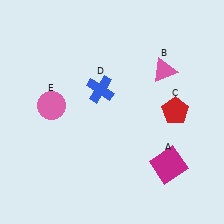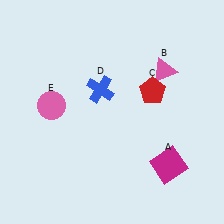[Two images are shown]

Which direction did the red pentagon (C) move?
The red pentagon (C) moved left.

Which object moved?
The red pentagon (C) moved left.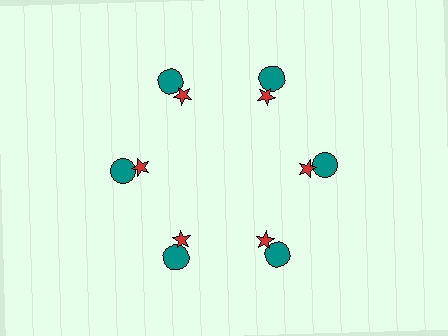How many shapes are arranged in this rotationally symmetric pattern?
There are 12 shapes, arranged in 6 groups of 2.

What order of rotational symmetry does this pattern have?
This pattern has 6-fold rotational symmetry.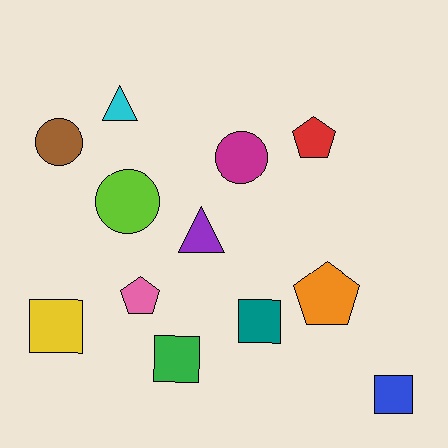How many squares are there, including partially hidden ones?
There are 4 squares.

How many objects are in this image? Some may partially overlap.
There are 12 objects.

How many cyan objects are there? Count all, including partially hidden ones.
There is 1 cyan object.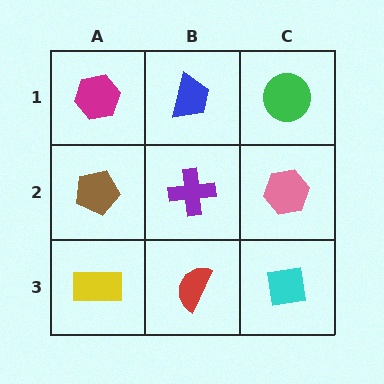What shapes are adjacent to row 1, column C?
A pink hexagon (row 2, column C), a blue trapezoid (row 1, column B).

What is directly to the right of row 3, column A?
A red semicircle.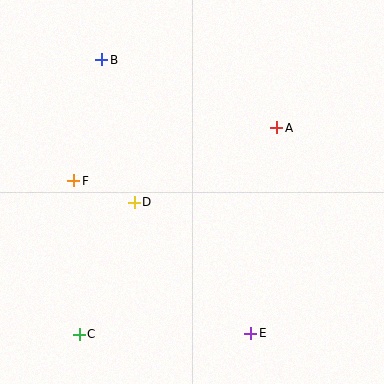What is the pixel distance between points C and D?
The distance between C and D is 143 pixels.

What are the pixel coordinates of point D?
Point D is at (134, 202).